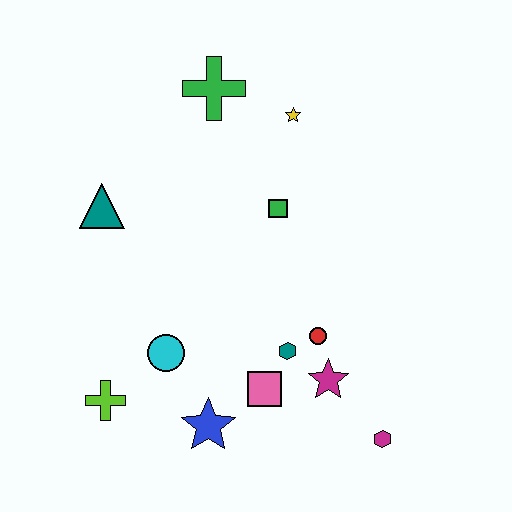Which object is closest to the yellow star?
The green cross is closest to the yellow star.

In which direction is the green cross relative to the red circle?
The green cross is above the red circle.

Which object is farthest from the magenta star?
The green cross is farthest from the magenta star.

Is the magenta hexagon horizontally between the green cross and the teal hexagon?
No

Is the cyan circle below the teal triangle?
Yes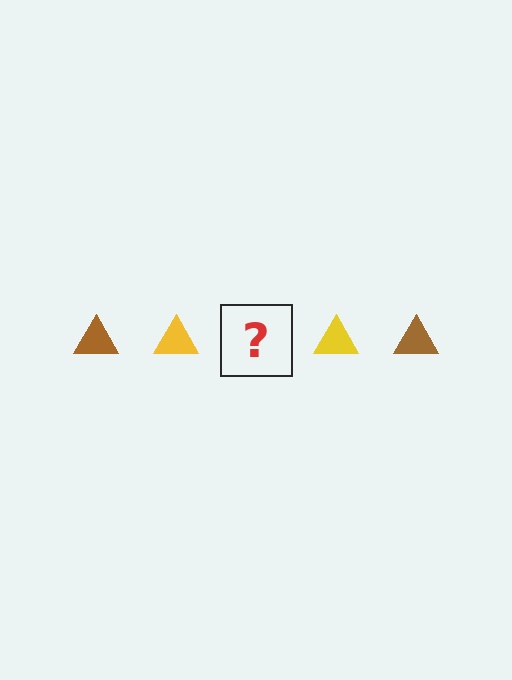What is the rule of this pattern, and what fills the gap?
The rule is that the pattern cycles through brown, yellow triangles. The gap should be filled with a brown triangle.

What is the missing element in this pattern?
The missing element is a brown triangle.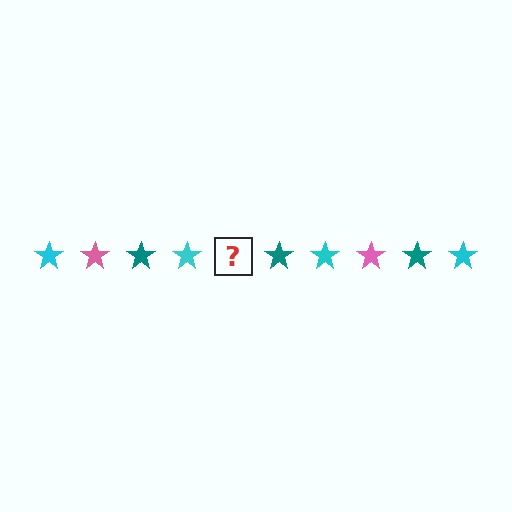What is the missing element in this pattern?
The missing element is a pink star.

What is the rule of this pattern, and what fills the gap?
The rule is that the pattern cycles through cyan, pink, teal stars. The gap should be filled with a pink star.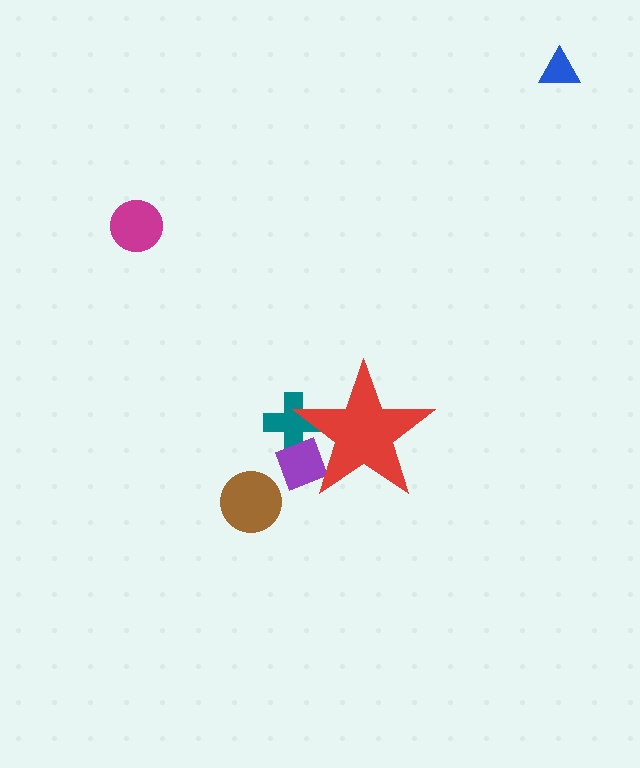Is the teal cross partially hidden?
Yes, the teal cross is partially hidden behind the red star.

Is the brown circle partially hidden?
No, the brown circle is fully visible.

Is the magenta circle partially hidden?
No, the magenta circle is fully visible.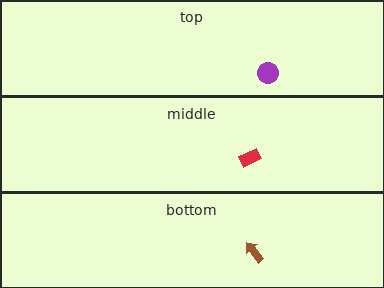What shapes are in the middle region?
The red rectangle.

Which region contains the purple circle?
The top region.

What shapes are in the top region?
The purple circle.